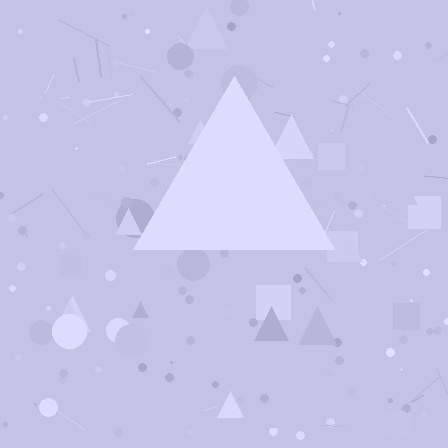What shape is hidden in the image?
A triangle is hidden in the image.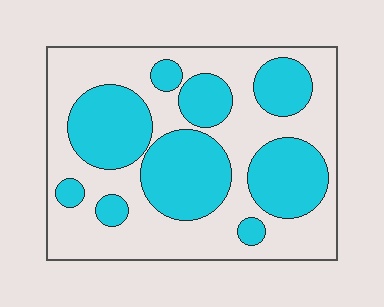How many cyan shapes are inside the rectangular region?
9.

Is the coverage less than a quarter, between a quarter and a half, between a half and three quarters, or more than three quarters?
Between a quarter and a half.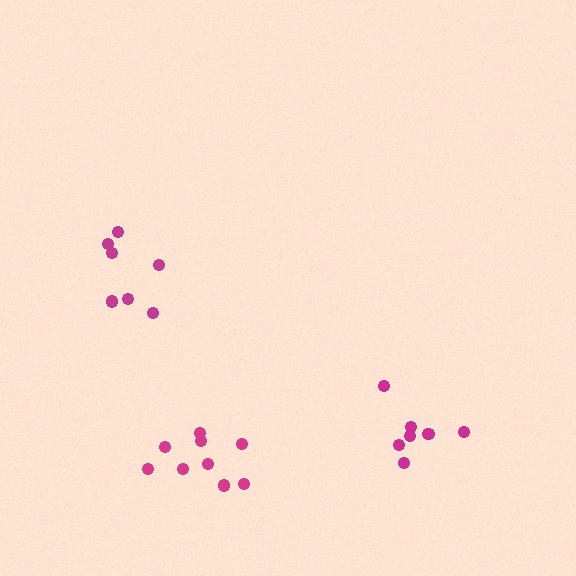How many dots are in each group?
Group 1: 9 dots, Group 2: 7 dots, Group 3: 7 dots (23 total).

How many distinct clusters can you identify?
There are 3 distinct clusters.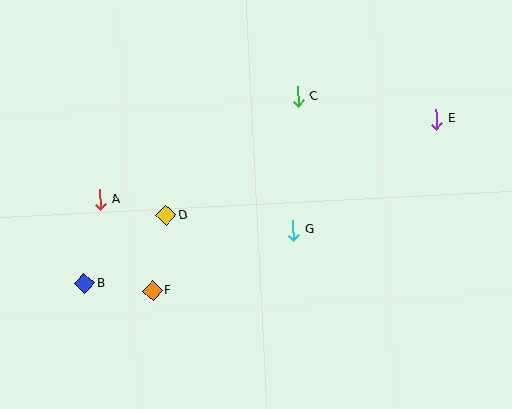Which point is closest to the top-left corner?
Point A is closest to the top-left corner.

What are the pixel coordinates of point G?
Point G is at (293, 230).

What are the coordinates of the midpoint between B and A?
The midpoint between B and A is at (92, 242).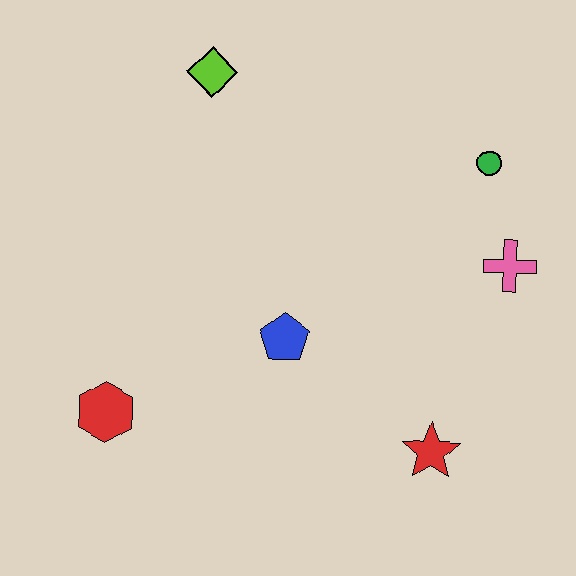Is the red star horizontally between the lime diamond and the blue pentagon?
No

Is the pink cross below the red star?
No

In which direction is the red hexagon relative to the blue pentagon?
The red hexagon is to the left of the blue pentagon.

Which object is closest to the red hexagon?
The blue pentagon is closest to the red hexagon.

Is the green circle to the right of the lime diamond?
Yes